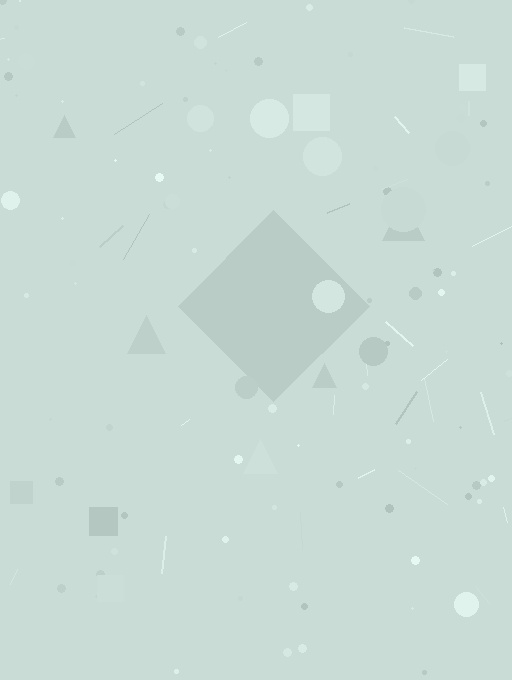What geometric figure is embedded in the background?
A diamond is embedded in the background.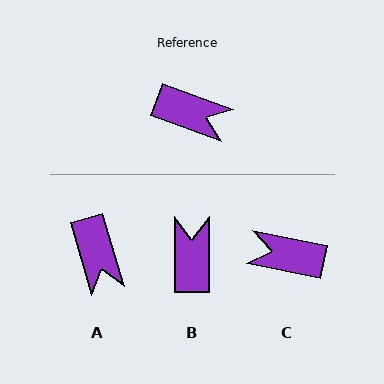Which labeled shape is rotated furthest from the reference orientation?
C, about 171 degrees away.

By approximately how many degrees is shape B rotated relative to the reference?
Approximately 111 degrees counter-clockwise.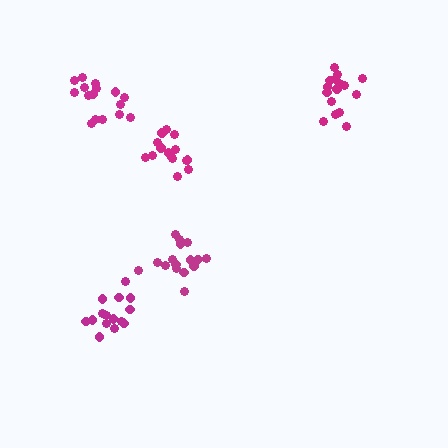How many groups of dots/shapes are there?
There are 5 groups.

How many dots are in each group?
Group 1: 15 dots, Group 2: 16 dots, Group 3: 16 dots, Group 4: 15 dots, Group 5: 16 dots (78 total).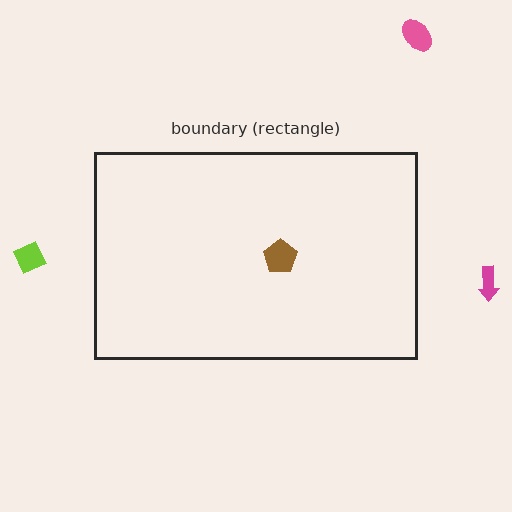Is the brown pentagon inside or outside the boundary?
Inside.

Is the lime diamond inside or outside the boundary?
Outside.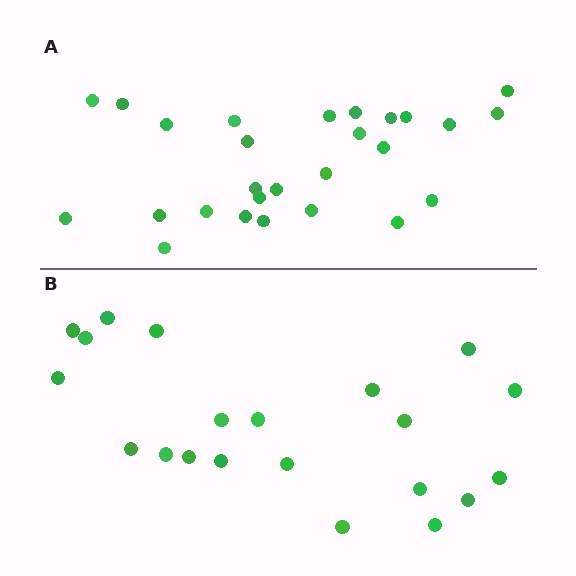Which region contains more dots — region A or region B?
Region A (the top region) has more dots.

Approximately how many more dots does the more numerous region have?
Region A has about 6 more dots than region B.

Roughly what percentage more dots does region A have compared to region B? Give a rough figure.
About 30% more.